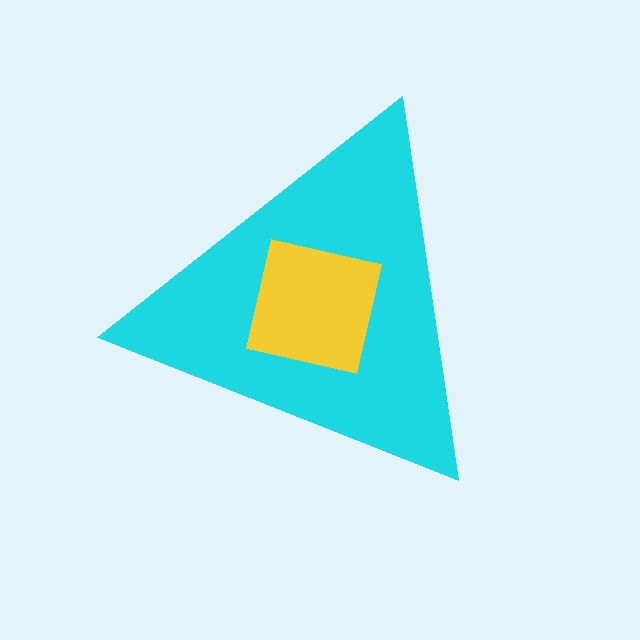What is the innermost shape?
The yellow square.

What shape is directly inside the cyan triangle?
The yellow square.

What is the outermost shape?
The cyan triangle.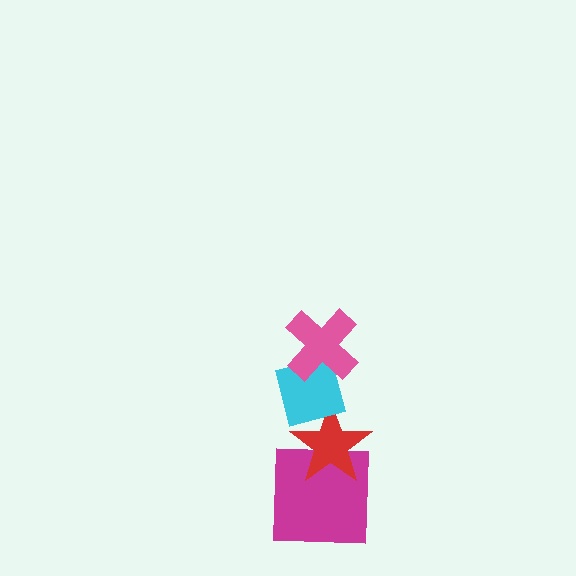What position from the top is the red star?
The red star is 3rd from the top.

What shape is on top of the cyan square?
The pink cross is on top of the cyan square.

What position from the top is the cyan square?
The cyan square is 2nd from the top.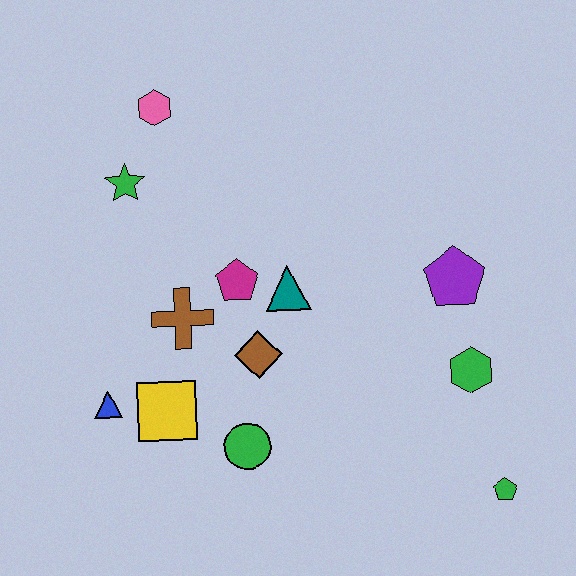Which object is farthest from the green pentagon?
The pink hexagon is farthest from the green pentagon.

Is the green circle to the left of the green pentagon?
Yes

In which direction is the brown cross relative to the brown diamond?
The brown cross is to the left of the brown diamond.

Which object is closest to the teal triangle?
The magenta pentagon is closest to the teal triangle.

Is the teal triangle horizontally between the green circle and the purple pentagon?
Yes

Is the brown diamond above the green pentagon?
Yes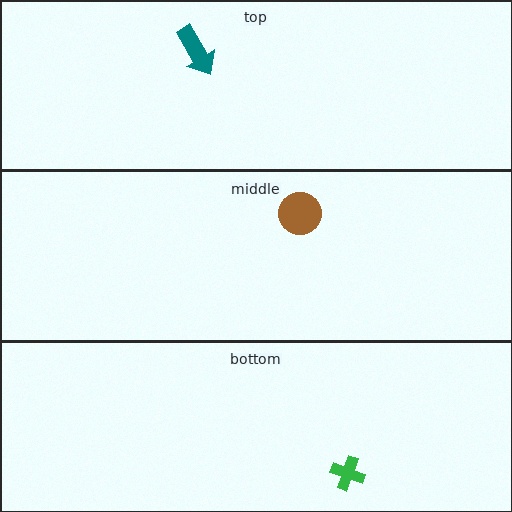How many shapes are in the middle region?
1.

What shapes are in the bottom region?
The green cross.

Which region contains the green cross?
The bottom region.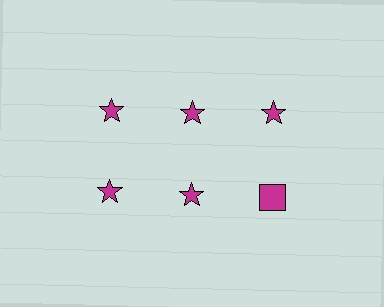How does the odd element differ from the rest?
It has a different shape: square instead of star.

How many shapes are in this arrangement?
There are 6 shapes arranged in a grid pattern.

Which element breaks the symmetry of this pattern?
The magenta square in the second row, center column breaks the symmetry. All other shapes are magenta stars.